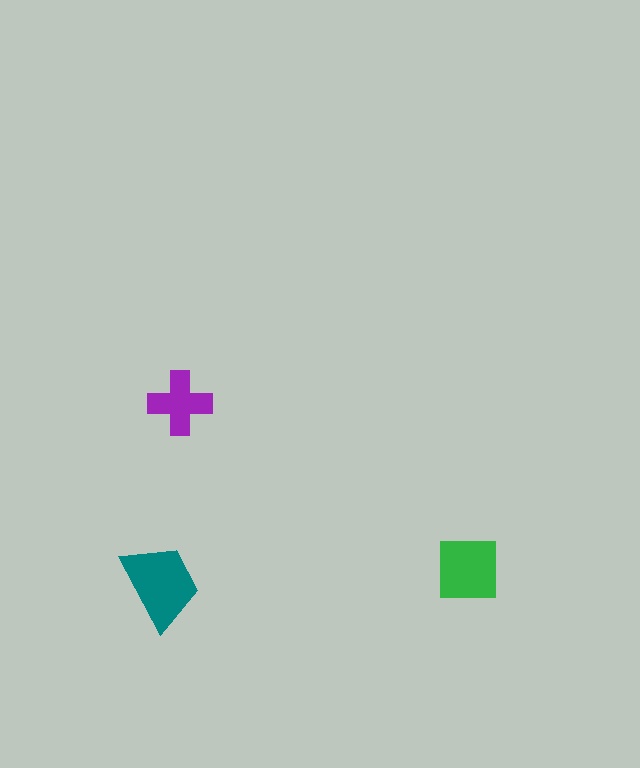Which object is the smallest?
The purple cross.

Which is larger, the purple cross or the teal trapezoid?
The teal trapezoid.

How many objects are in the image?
There are 3 objects in the image.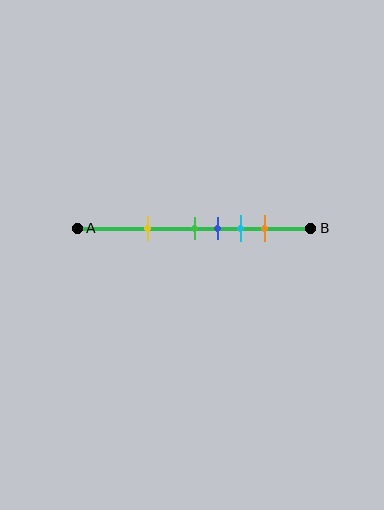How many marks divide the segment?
There are 5 marks dividing the segment.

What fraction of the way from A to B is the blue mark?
The blue mark is approximately 60% (0.6) of the way from A to B.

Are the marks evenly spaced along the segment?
No, the marks are not evenly spaced.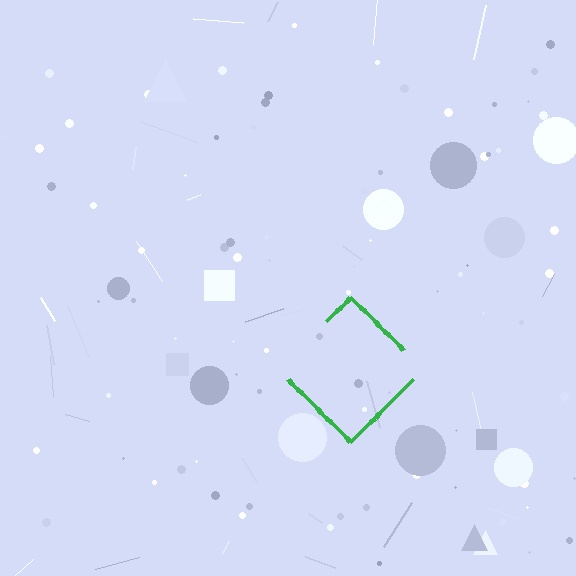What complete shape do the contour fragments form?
The contour fragments form a diamond.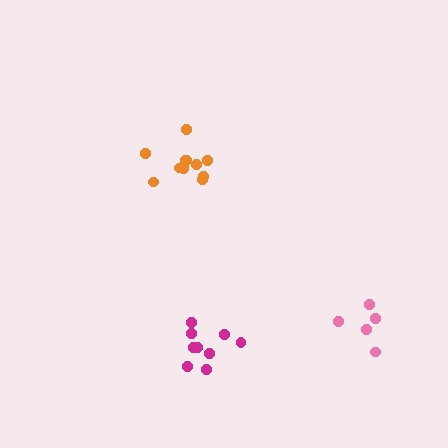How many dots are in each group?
Group 1: 11 dots, Group 2: 5 dots, Group 3: 9 dots (25 total).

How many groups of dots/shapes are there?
There are 3 groups.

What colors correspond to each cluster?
The clusters are colored: orange, pink, magenta.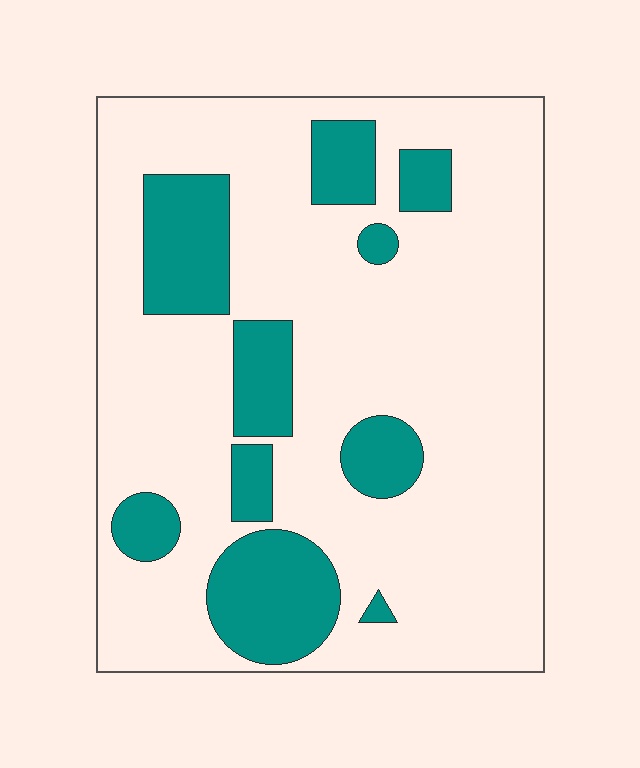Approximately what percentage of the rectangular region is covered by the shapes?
Approximately 20%.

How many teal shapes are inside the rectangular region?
10.